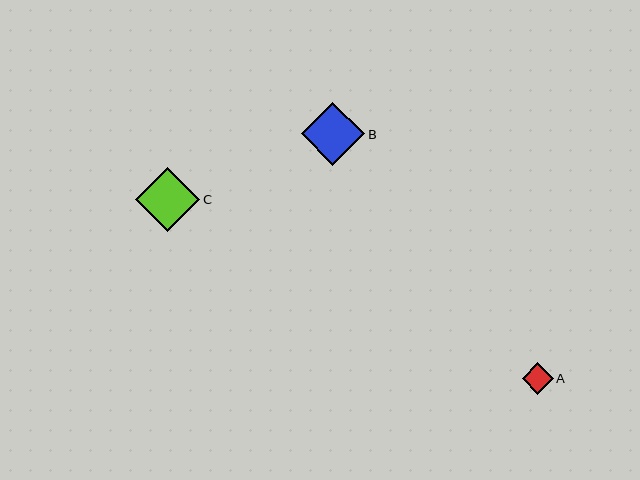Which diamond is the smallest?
Diamond A is the smallest with a size of approximately 31 pixels.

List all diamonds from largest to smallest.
From largest to smallest: C, B, A.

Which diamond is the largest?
Diamond C is the largest with a size of approximately 64 pixels.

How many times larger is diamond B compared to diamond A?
Diamond B is approximately 2.0 times the size of diamond A.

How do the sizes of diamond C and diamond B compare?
Diamond C and diamond B are approximately the same size.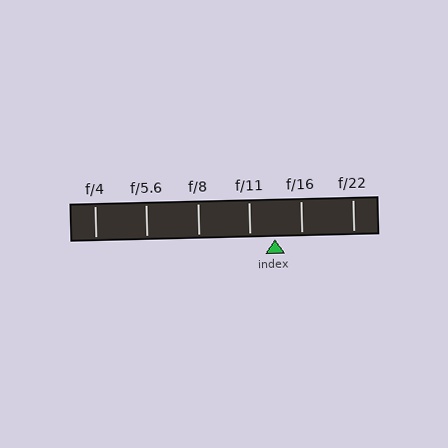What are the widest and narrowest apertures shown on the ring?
The widest aperture shown is f/4 and the narrowest is f/22.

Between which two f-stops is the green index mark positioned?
The index mark is between f/11 and f/16.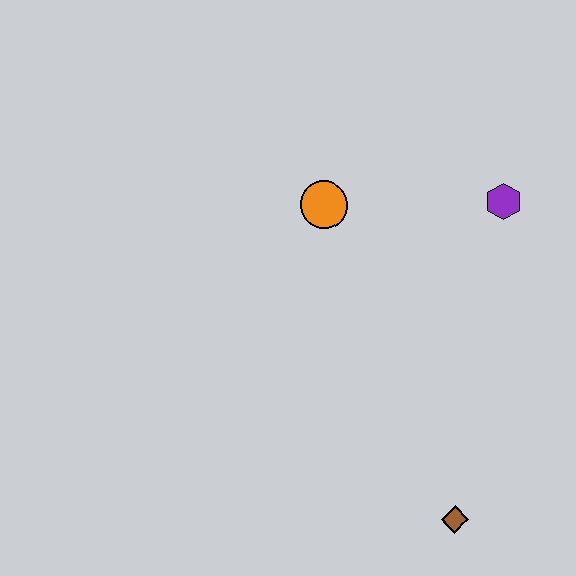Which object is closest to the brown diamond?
The purple hexagon is closest to the brown diamond.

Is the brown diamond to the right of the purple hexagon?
No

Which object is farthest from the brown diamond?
The orange circle is farthest from the brown diamond.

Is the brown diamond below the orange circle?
Yes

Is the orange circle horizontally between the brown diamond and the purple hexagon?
No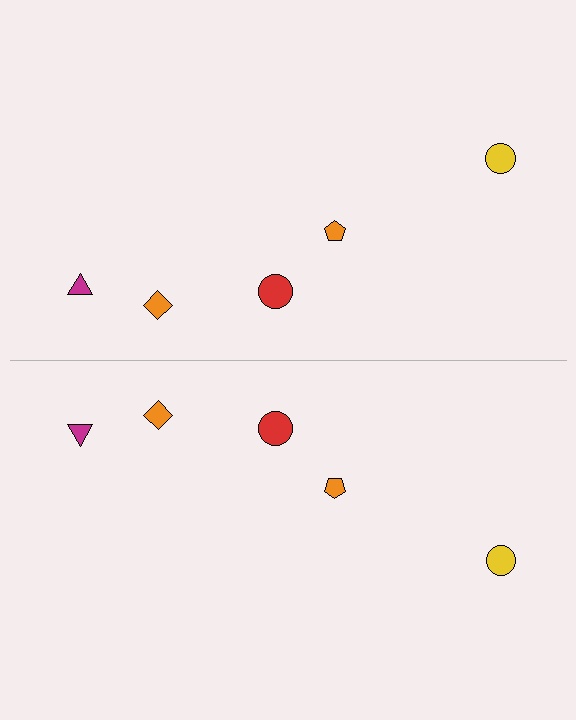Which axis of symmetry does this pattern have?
The pattern has a horizontal axis of symmetry running through the center of the image.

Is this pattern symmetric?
Yes, this pattern has bilateral (reflection) symmetry.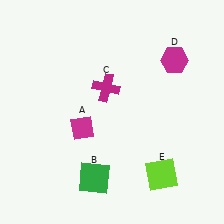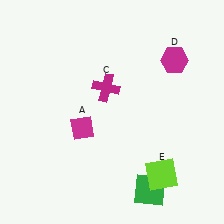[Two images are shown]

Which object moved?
The green square (B) moved right.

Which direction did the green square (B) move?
The green square (B) moved right.